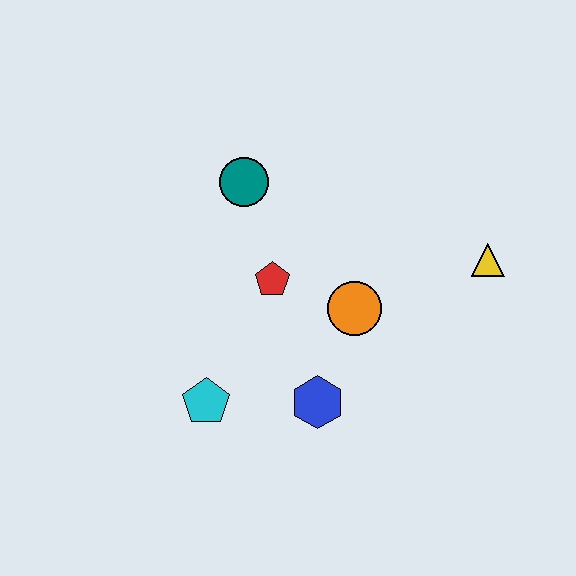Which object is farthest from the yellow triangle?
The cyan pentagon is farthest from the yellow triangle.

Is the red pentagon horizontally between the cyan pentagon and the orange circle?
Yes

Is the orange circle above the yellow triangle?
No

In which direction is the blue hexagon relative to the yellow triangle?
The blue hexagon is to the left of the yellow triangle.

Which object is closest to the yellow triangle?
The orange circle is closest to the yellow triangle.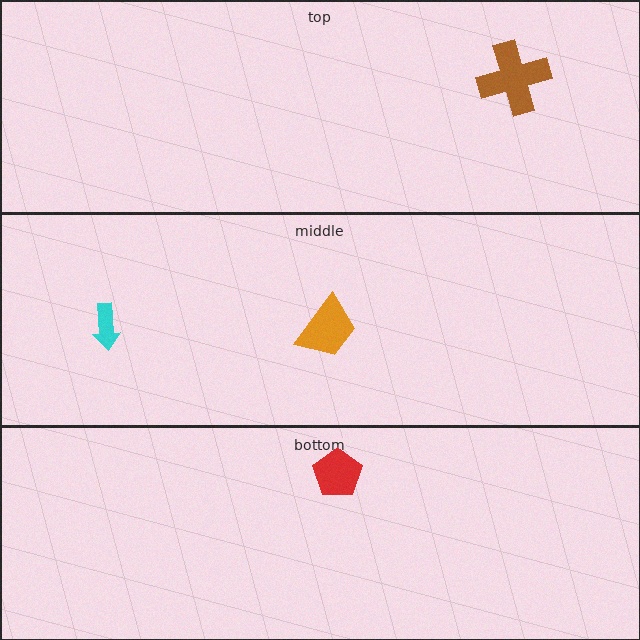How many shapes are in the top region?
1.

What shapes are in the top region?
The brown cross.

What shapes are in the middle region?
The orange trapezoid, the cyan arrow.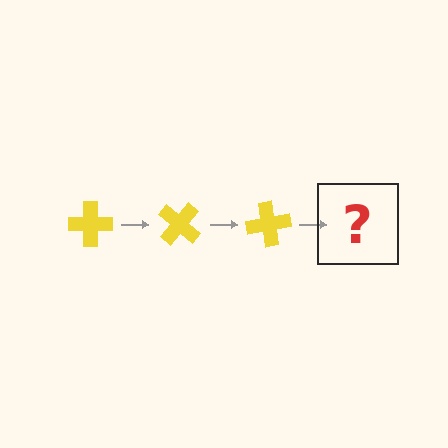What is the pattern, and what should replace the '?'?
The pattern is that the cross rotates 40 degrees each step. The '?' should be a yellow cross rotated 120 degrees.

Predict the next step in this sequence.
The next step is a yellow cross rotated 120 degrees.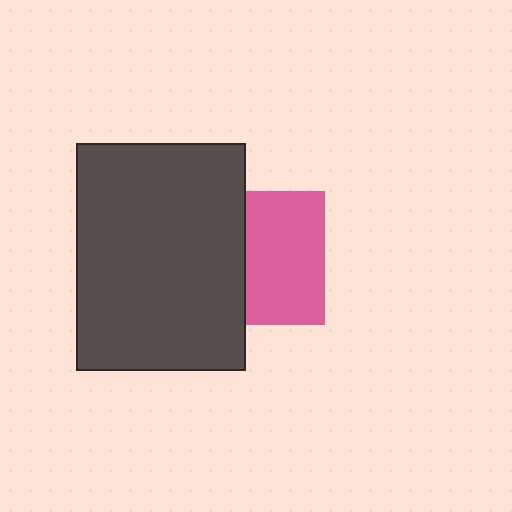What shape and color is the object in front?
The object in front is a dark gray rectangle.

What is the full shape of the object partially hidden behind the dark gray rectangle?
The partially hidden object is a pink square.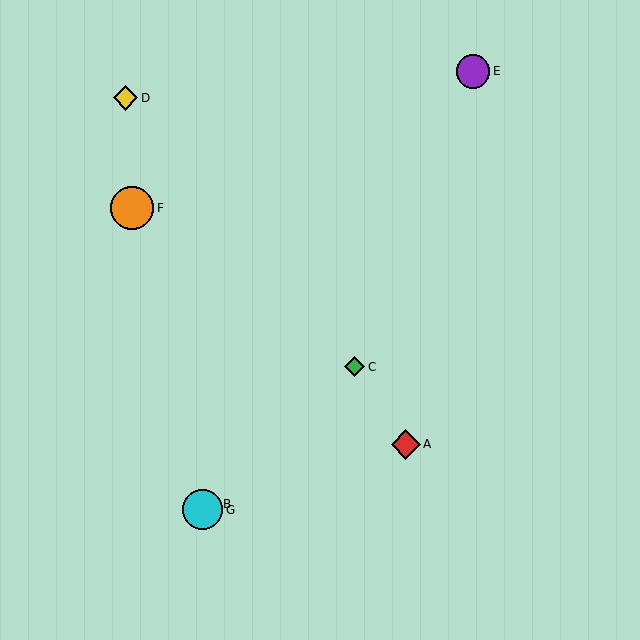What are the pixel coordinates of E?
Object E is at (473, 72).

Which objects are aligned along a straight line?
Objects B, C, G are aligned along a straight line.